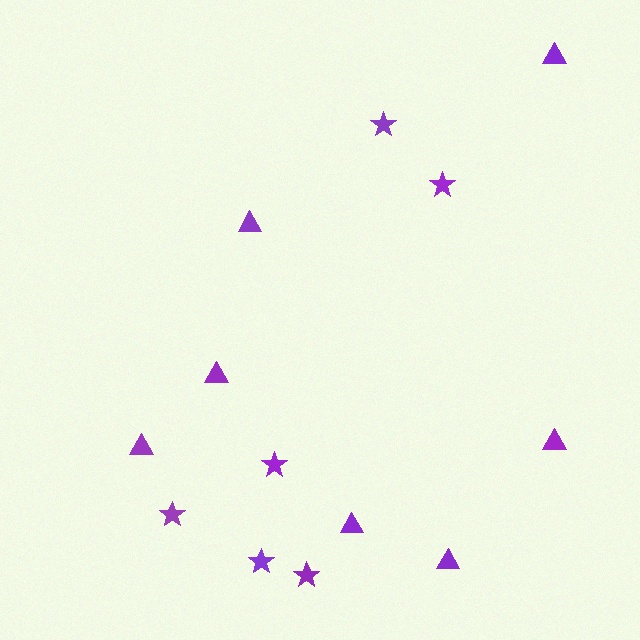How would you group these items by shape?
There are 2 groups: one group of stars (6) and one group of triangles (7).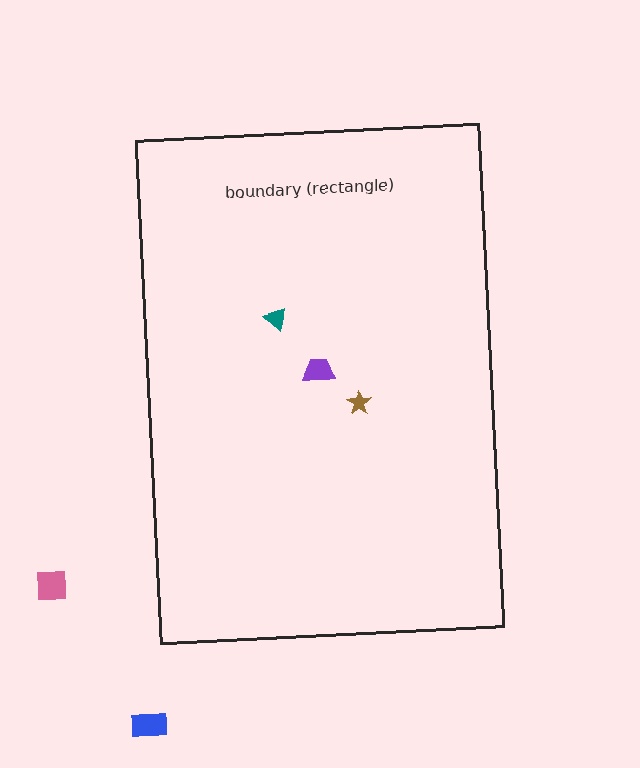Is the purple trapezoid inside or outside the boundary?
Inside.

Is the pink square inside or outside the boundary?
Outside.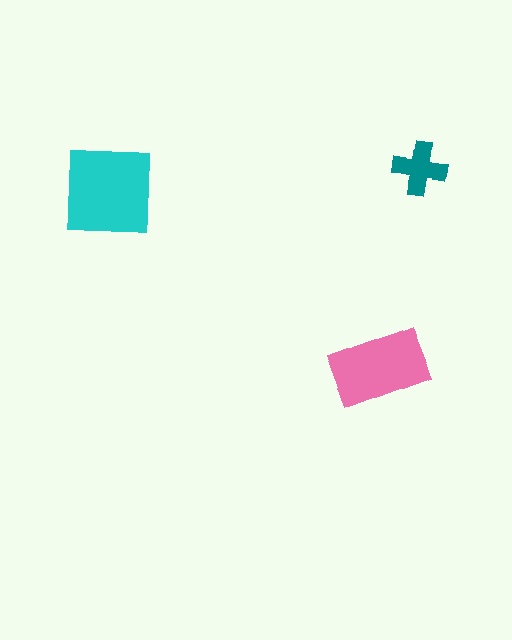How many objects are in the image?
There are 3 objects in the image.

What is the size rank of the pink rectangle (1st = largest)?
2nd.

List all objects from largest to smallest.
The cyan square, the pink rectangle, the teal cross.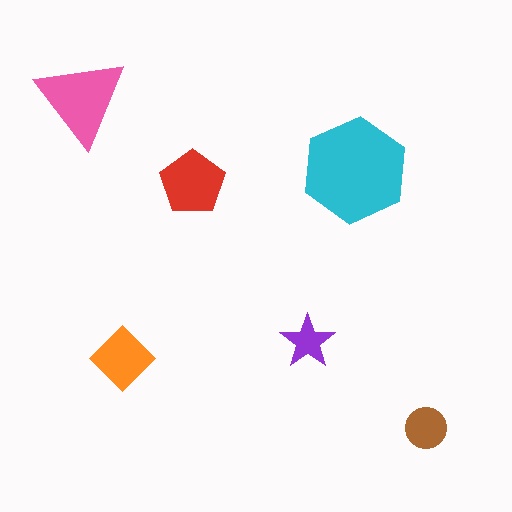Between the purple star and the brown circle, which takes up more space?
The brown circle.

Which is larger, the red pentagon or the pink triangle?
The pink triangle.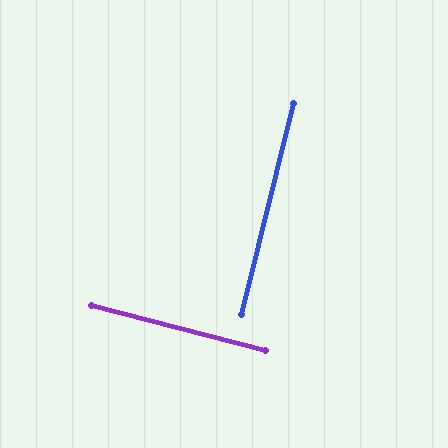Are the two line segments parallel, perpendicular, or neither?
Perpendicular — they meet at approximately 90°.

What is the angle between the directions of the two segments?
Approximately 90 degrees.